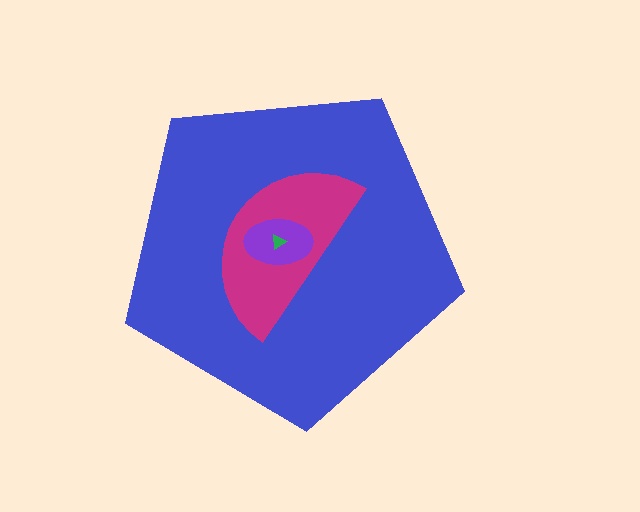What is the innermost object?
The green triangle.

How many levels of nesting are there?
4.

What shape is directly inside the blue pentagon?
The magenta semicircle.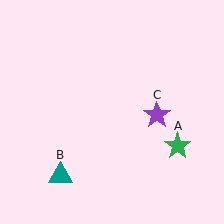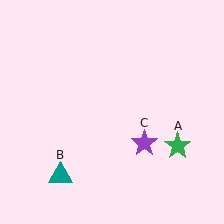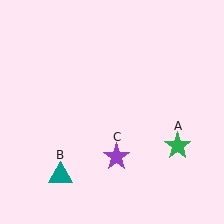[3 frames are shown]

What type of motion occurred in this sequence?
The purple star (object C) rotated clockwise around the center of the scene.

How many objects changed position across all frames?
1 object changed position: purple star (object C).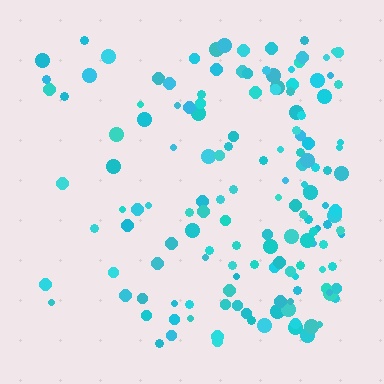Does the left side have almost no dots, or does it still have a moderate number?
Still a moderate number, just noticeably fewer than the right.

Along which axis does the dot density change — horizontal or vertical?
Horizontal.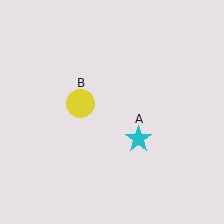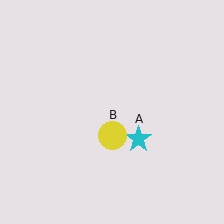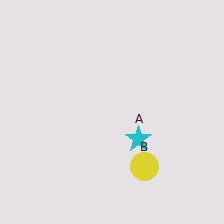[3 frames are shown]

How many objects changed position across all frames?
1 object changed position: yellow circle (object B).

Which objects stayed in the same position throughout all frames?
Cyan star (object A) remained stationary.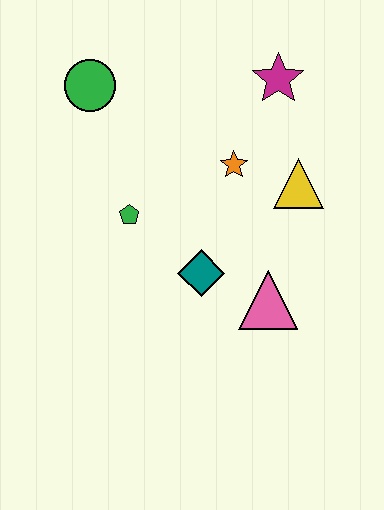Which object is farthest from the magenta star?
The pink triangle is farthest from the magenta star.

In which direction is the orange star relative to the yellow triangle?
The orange star is to the left of the yellow triangle.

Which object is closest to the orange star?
The yellow triangle is closest to the orange star.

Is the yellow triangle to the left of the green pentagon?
No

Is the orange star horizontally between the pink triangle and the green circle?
Yes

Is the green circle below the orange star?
No